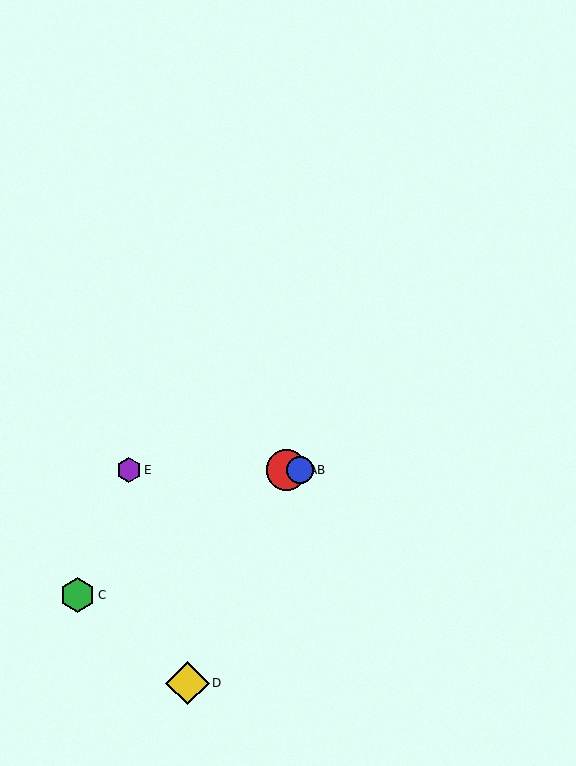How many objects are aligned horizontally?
3 objects (A, B, E) are aligned horizontally.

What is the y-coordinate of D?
Object D is at y≈683.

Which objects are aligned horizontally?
Objects A, B, E are aligned horizontally.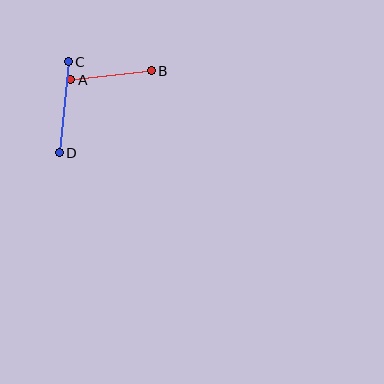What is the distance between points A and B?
The distance is approximately 81 pixels.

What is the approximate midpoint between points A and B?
The midpoint is at approximately (111, 75) pixels.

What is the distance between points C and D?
The distance is approximately 92 pixels.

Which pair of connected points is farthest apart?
Points C and D are farthest apart.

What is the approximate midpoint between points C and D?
The midpoint is at approximately (64, 107) pixels.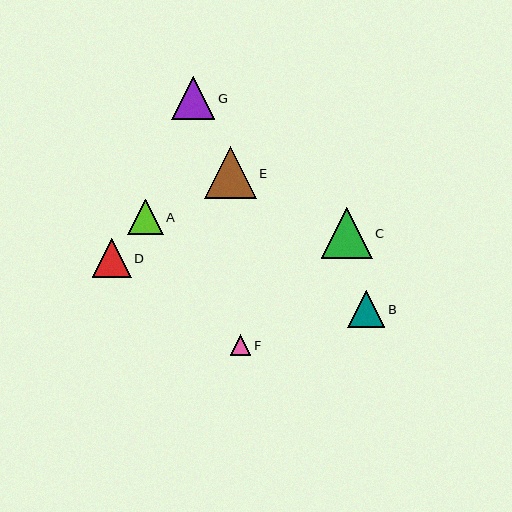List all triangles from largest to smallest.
From largest to smallest: E, C, G, D, B, A, F.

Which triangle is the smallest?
Triangle F is the smallest with a size of approximately 20 pixels.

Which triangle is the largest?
Triangle E is the largest with a size of approximately 52 pixels.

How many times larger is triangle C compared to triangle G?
Triangle C is approximately 1.2 times the size of triangle G.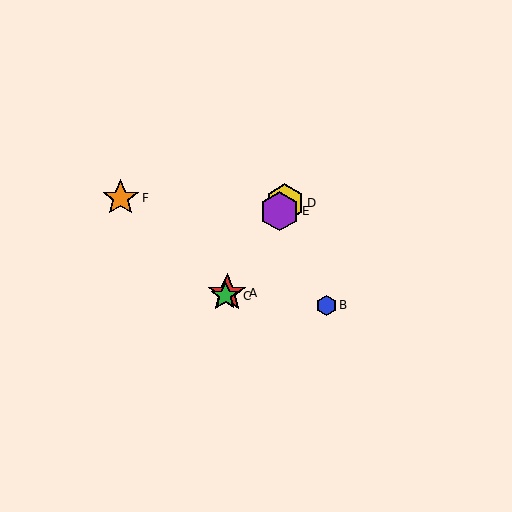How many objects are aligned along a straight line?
4 objects (A, C, D, E) are aligned along a straight line.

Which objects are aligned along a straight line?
Objects A, C, D, E are aligned along a straight line.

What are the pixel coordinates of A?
Object A is at (227, 293).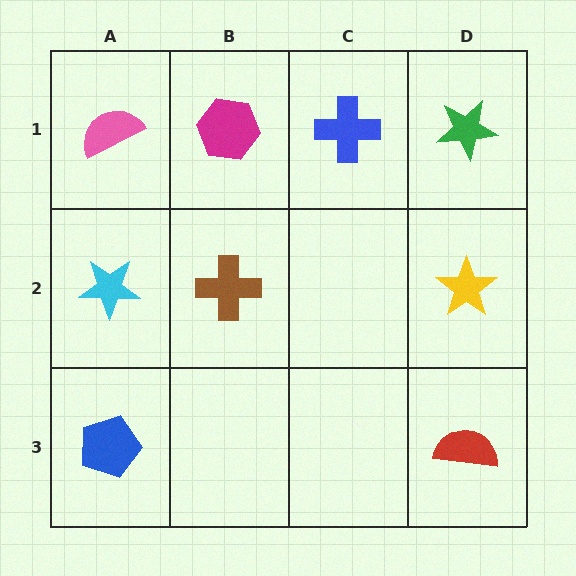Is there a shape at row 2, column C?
No, that cell is empty.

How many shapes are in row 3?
2 shapes.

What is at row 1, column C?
A blue cross.